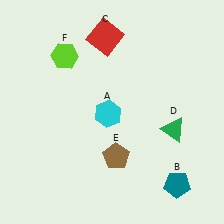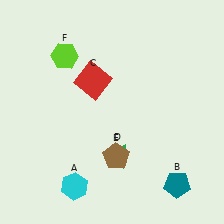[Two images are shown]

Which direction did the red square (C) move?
The red square (C) moved down.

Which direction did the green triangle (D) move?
The green triangle (D) moved left.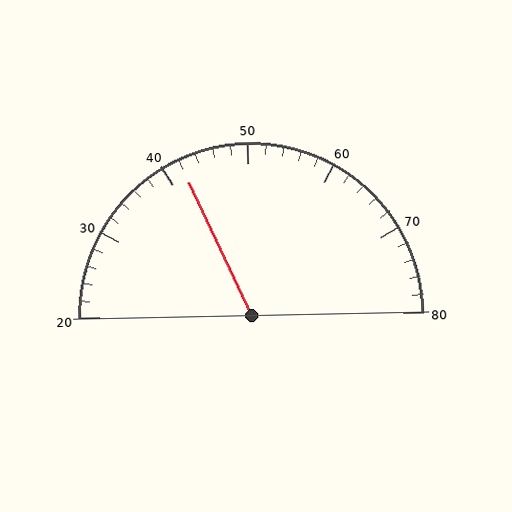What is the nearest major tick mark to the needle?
The nearest major tick mark is 40.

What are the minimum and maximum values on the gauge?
The gauge ranges from 20 to 80.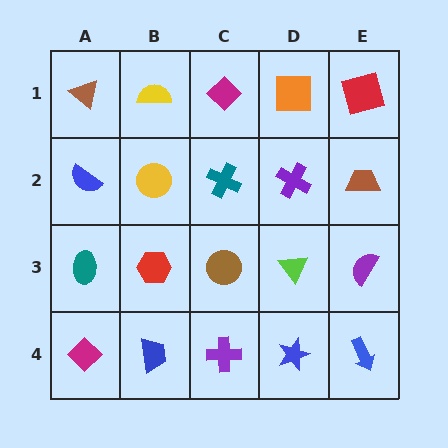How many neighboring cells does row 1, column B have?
3.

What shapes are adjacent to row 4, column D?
A lime triangle (row 3, column D), a purple cross (row 4, column C), a blue arrow (row 4, column E).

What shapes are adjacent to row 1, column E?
A brown trapezoid (row 2, column E), an orange square (row 1, column D).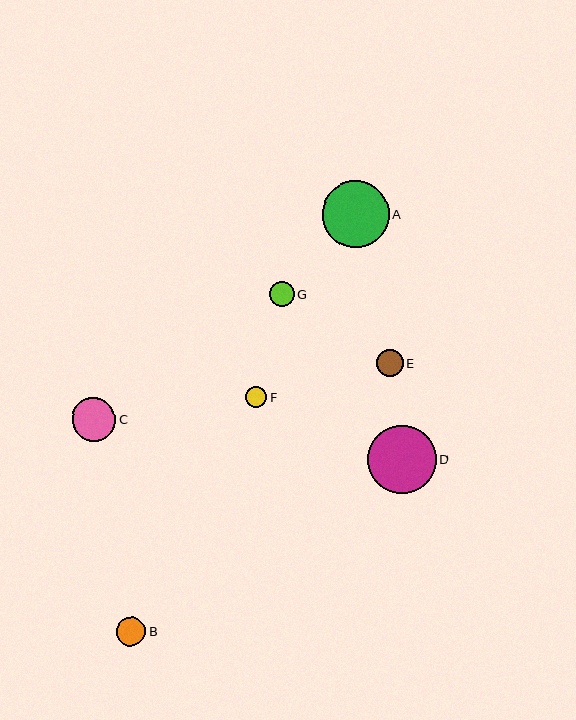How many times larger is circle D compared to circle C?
Circle D is approximately 1.6 times the size of circle C.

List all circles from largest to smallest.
From largest to smallest: D, A, C, B, E, G, F.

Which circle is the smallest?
Circle F is the smallest with a size of approximately 21 pixels.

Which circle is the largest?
Circle D is the largest with a size of approximately 68 pixels.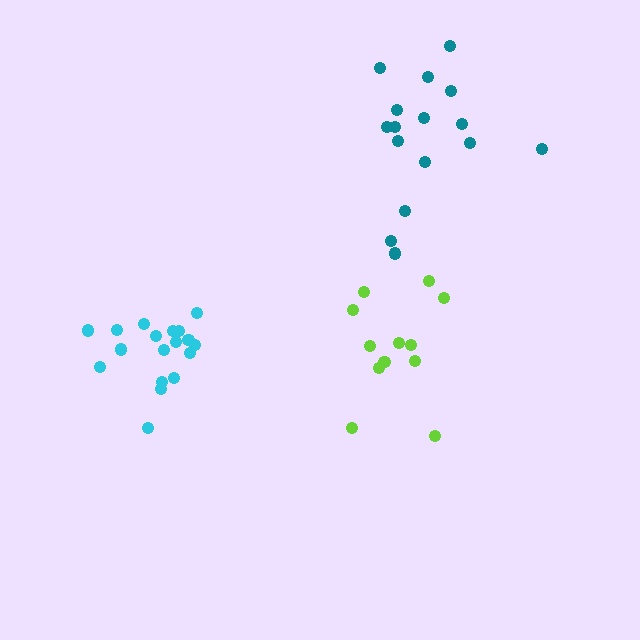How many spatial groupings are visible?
There are 3 spatial groupings.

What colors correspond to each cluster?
The clusters are colored: cyan, teal, lime.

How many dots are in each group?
Group 1: 18 dots, Group 2: 16 dots, Group 3: 12 dots (46 total).